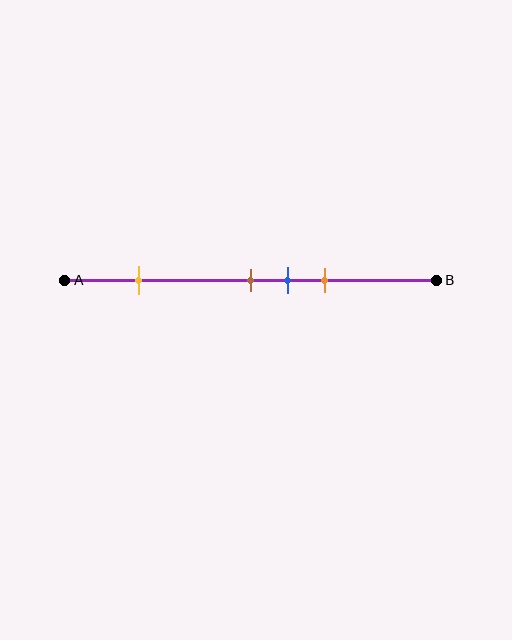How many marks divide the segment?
There are 4 marks dividing the segment.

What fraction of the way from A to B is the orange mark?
The orange mark is approximately 70% (0.7) of the way from A to B.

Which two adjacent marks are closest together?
The brown and blue marks are the closest adjacent pair.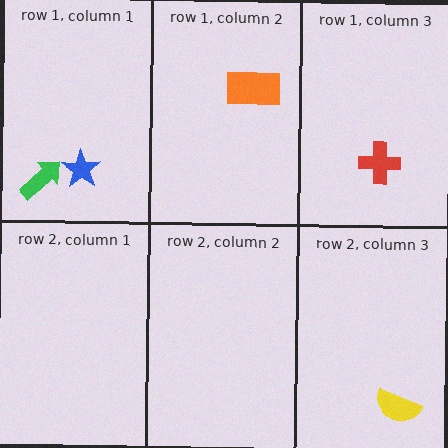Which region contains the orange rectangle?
The row 1, column 2 region.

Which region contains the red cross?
The row 1, column 3 region.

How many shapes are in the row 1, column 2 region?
1.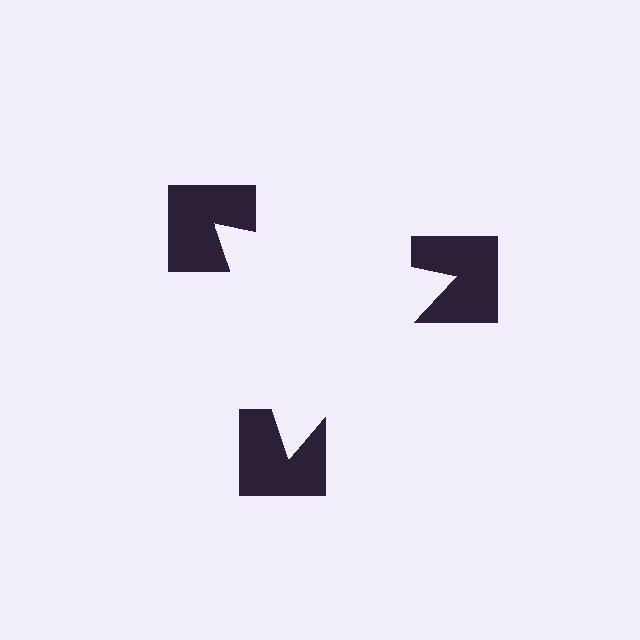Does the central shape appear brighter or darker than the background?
It typically appears slightly brighter than the background, even though no actual brightness change is drawn.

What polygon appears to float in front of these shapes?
An illusory triangle — its edges are inferred from the aligned wedge cuts in the notched squares, not physically drawn.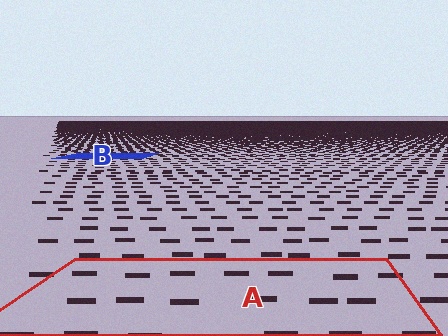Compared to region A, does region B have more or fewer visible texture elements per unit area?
Region B has more texture elements per unit area — they are packed more densely because it is farther away.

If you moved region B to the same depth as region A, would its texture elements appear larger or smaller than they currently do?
They would appear larger. At a closer depth, the same texture elements are projected at a bigger on-screen size.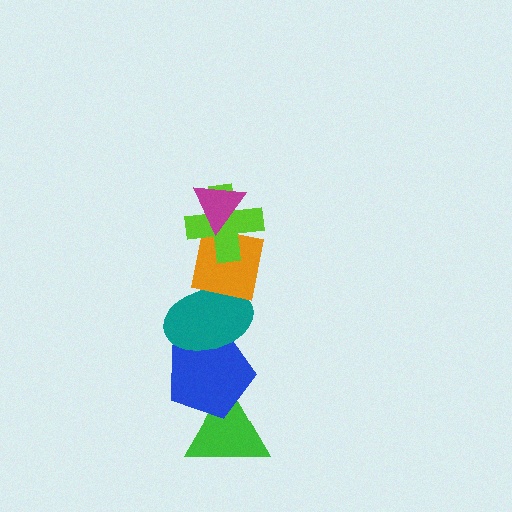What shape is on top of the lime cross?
The magenta triangle is on top of the lime cross.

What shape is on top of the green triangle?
The blue pentagon is on top of the green triangle.